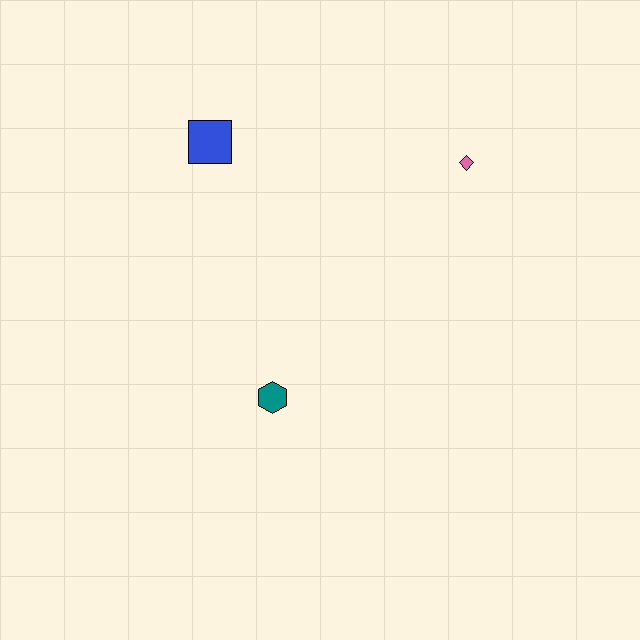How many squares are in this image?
There is 1 square.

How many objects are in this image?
There are 3 objects.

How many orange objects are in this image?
There are no orange objects.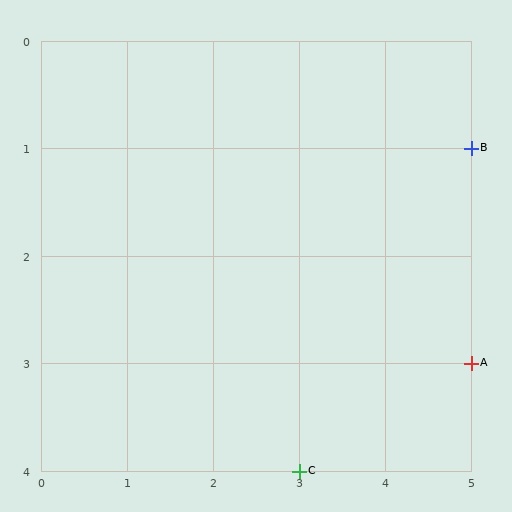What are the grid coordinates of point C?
Point C is at grid coordinates (3, 4).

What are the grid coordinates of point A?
Point A is at grid coordinates (5, 3).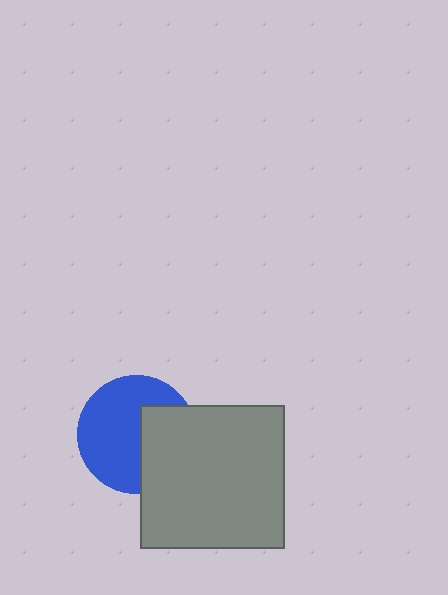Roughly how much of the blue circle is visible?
About half of it is visible (roughly 62%).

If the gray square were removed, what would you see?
You would see the complete blue circle.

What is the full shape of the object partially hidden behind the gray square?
The partially hidden object is a blue circle.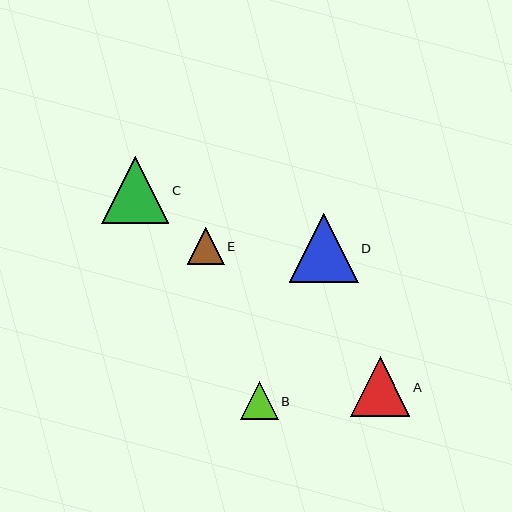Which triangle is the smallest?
Triangle E is the smallest with a size of approximately 36 pixels.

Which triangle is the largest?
Triangle D is the largest with a size of approximately 69 pixels.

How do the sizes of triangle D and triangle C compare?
Triangle D and triangle C are approximately the same size.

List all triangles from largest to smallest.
From largest to smallest: D, C, A, B, E.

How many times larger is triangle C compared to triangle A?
Triangle C is approximately 1.1 times the size of triangle A.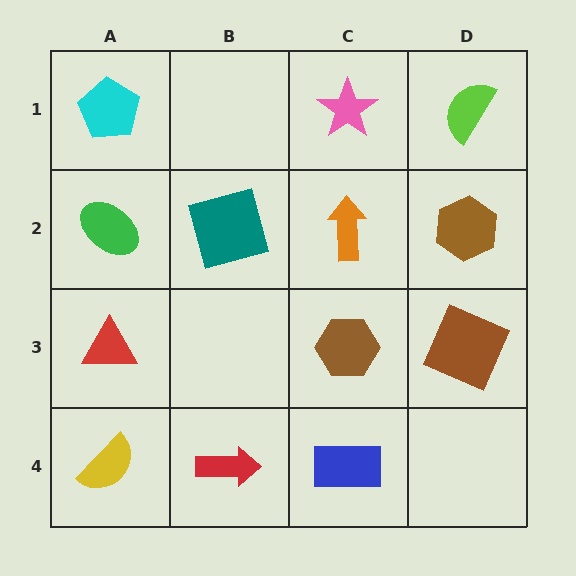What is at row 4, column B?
A red arrow.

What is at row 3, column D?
A brown square.